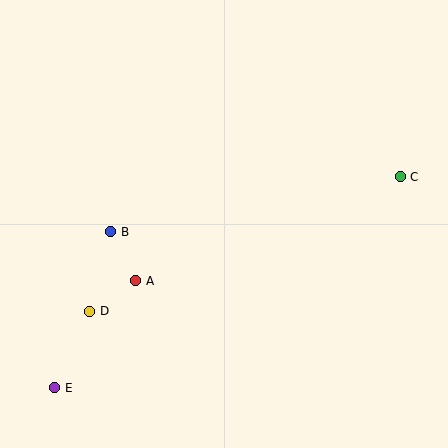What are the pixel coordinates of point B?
Point B is at (111, 232).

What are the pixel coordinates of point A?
Point A is at (136, 281).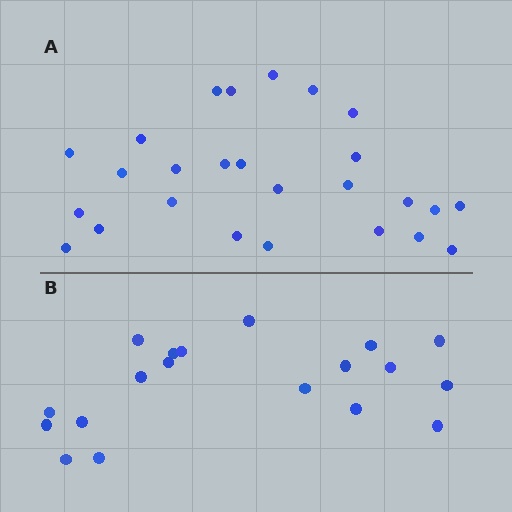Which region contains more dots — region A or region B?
Region A (the top region) has more dots.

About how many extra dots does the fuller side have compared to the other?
Region A has roughly 8 or so more dots than region B.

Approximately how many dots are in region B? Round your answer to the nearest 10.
About 20 dots. (The exact count is 19, which rounds to 20.)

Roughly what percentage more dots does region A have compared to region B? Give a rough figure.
About 35% more.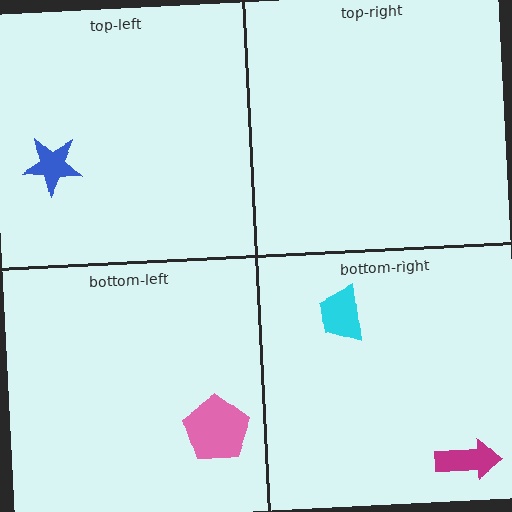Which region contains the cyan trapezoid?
The bottom-right region.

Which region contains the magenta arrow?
The bottom-right region.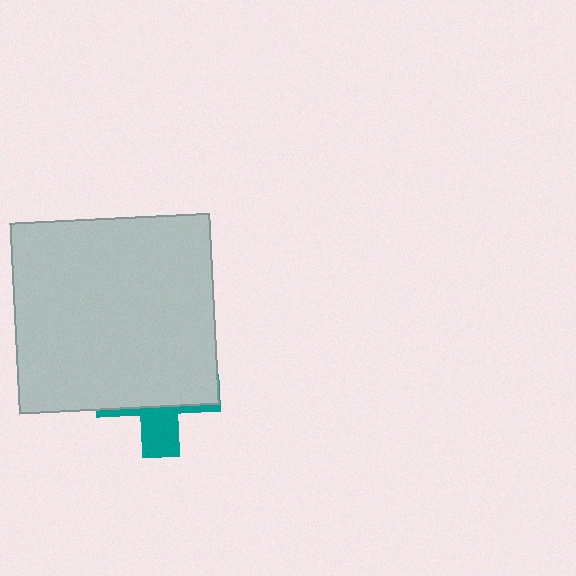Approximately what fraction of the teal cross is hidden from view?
Roughly 69% of the teal cross is hidden behind the light gray rectangle.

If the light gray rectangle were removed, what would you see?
You would see the complete teal cross.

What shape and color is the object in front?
The object in front is a light gray rectangle.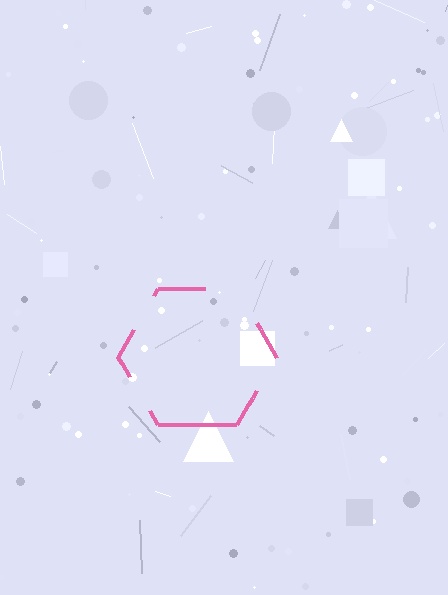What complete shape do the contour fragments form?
The contour fragments form a hexagon.